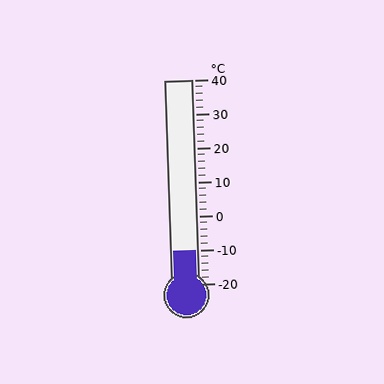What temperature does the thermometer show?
The thermometer shows approximately -10°C.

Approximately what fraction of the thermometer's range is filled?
The thermometer is filled to approximately 15% of its range.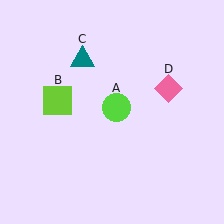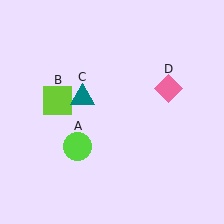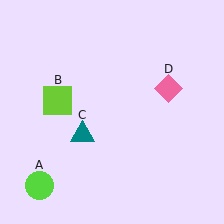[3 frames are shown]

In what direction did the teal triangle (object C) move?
The teal triangle (object C) moved down.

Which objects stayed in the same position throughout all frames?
Lime square (object B) and pink diamond (object D) remained stationary.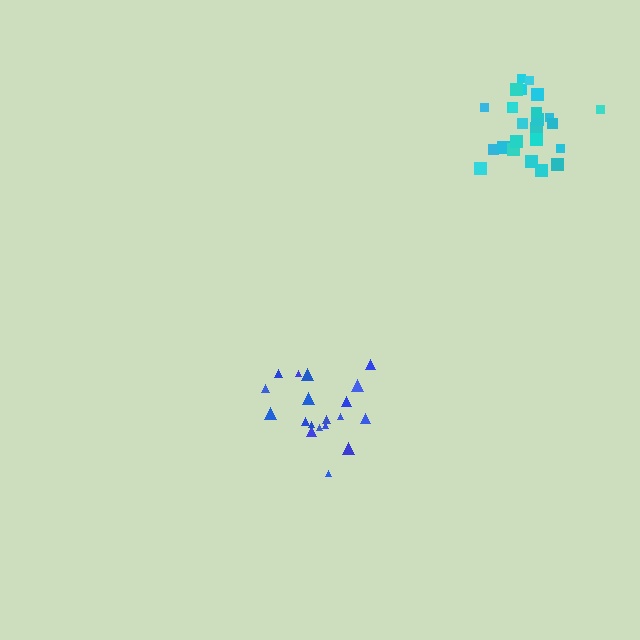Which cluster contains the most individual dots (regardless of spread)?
Cyan (25).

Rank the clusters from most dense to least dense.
cyan, blue.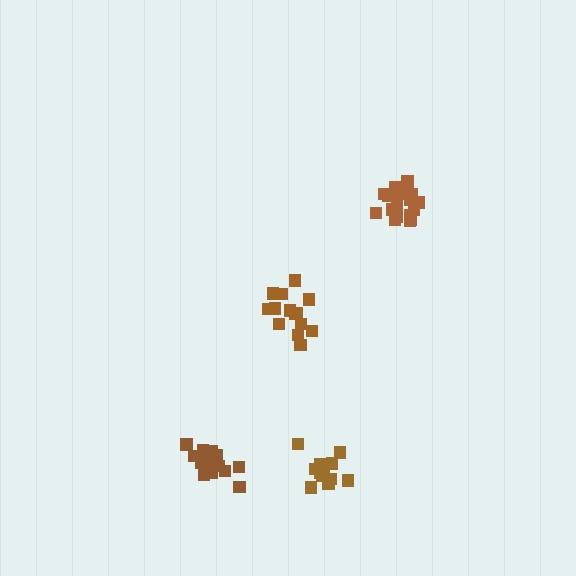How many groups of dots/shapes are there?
There are 4 groups.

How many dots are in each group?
Group 1: 17 dots, Group 2: 14 dots, Group 3: 19 dots, Group 4: 14 dots (64 total).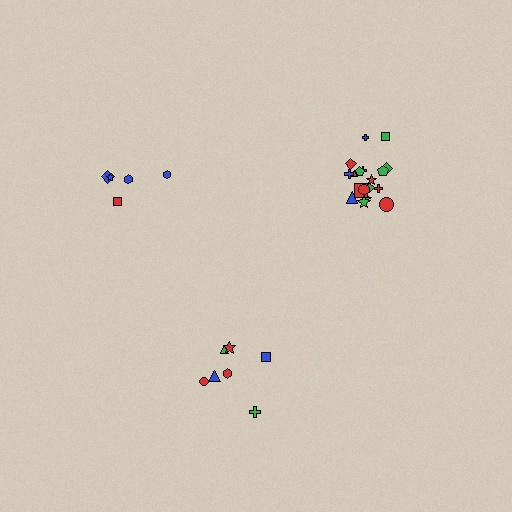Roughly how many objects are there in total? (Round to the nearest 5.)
Roughly 30 objects in total.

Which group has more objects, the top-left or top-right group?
The top-right group.